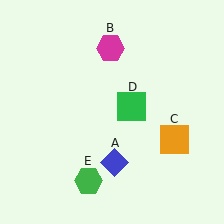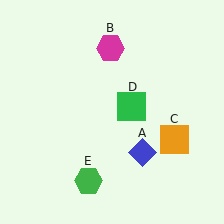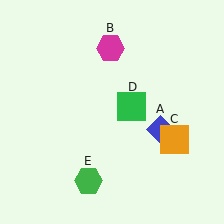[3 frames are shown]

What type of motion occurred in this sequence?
The blue diamond (object A) rotated counterclockwise around the center of the scene.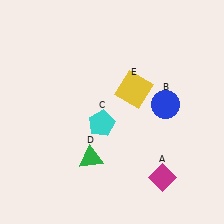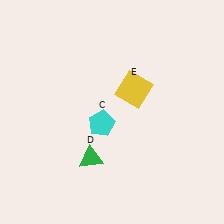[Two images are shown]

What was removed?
The magenta diamond (A), the blue circle (B) were removed in Image 2.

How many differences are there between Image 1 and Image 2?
There are 2 differences between the two images.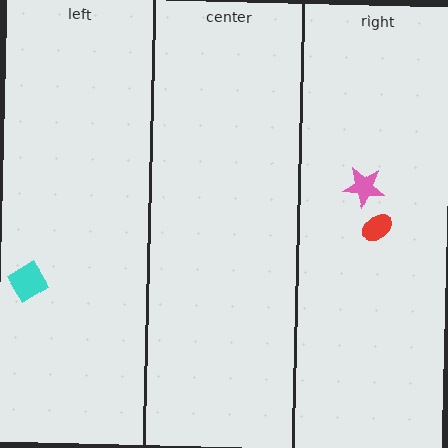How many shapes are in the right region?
2.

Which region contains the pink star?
The right region.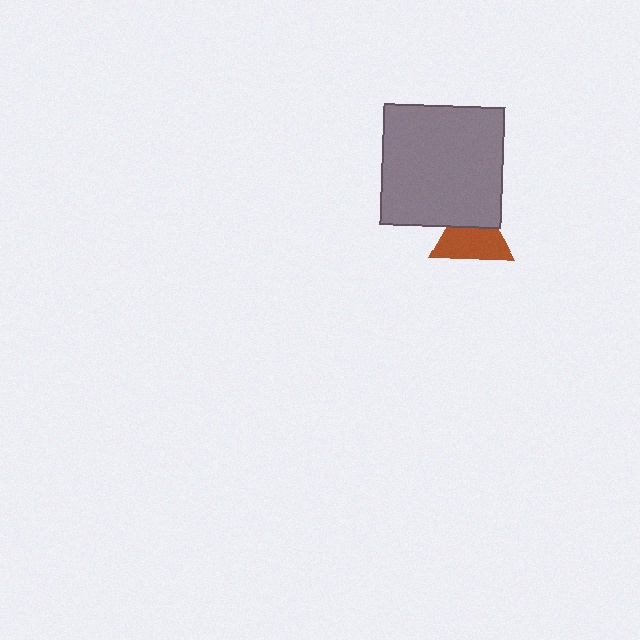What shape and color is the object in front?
The object in front is a gray square.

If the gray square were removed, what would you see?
You would see the complete brown triangle.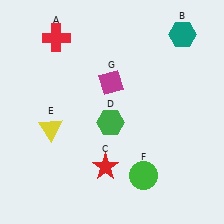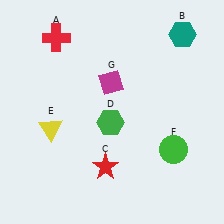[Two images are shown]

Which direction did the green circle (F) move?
The green circle (F) moved right.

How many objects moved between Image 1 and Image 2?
1 object moved between the two images.